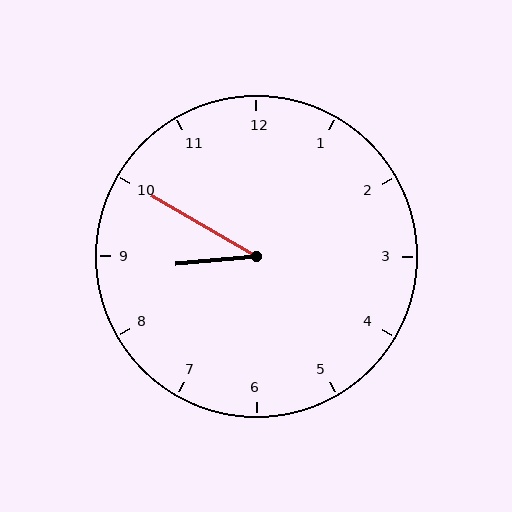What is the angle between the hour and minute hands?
Approximately 35 degrees.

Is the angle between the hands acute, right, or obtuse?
It is acute.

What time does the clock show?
8:50.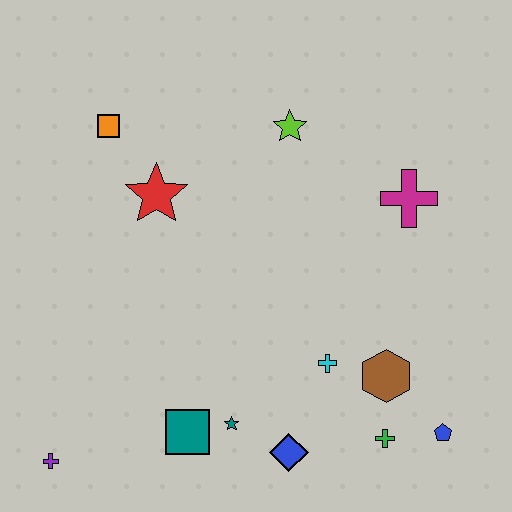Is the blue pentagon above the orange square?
No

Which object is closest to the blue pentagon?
The green cross is closest to the blue pentagon.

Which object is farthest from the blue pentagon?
The orange square is farthest from the blue pentagon.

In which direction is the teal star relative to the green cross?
The teal star is to the left of the green cross.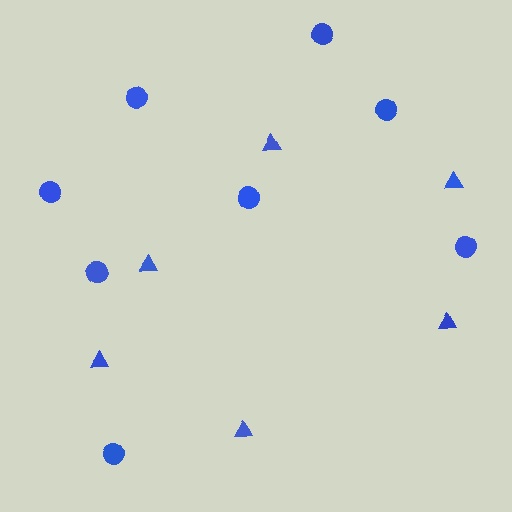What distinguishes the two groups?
There are 2 groups: one group of circles (8) and one group of triangles (6).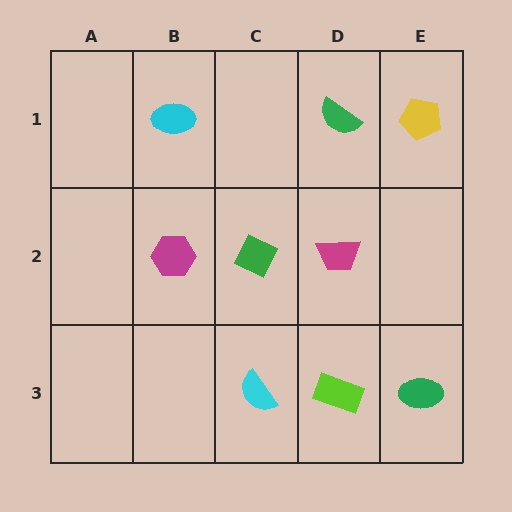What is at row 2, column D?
A magenta trapezoid.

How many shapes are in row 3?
3 shapes.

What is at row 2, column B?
A magenta hexagon.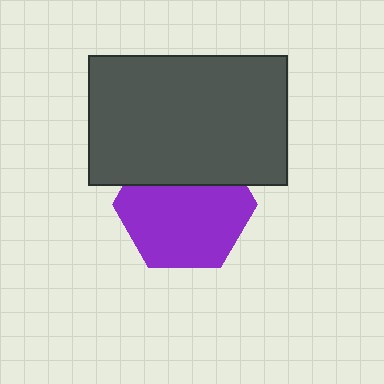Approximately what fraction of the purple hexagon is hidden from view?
Roughly 31% of the purple hexagon is hidden behind the dark gray rectangle.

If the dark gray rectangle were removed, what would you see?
You would see the complete purple hexagon.